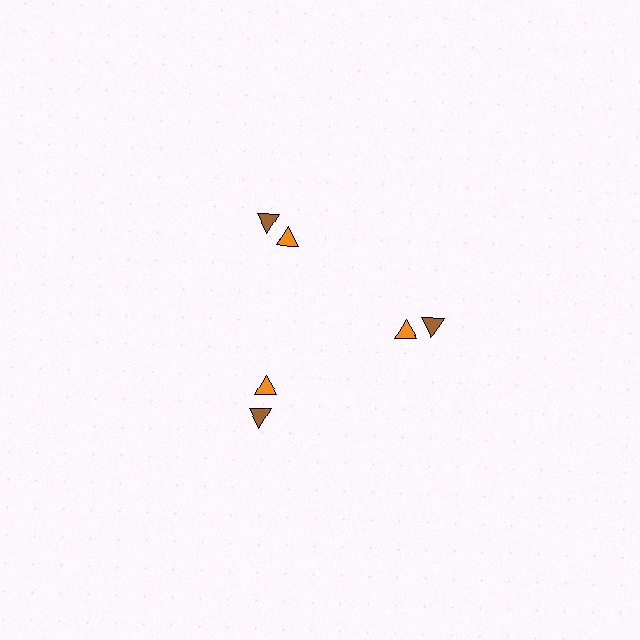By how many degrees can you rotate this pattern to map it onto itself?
The pattern maps onto itself every 120 degrees of rotation.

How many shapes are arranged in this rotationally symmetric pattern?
There are 6 shapes, arranged in 3 groups of 2.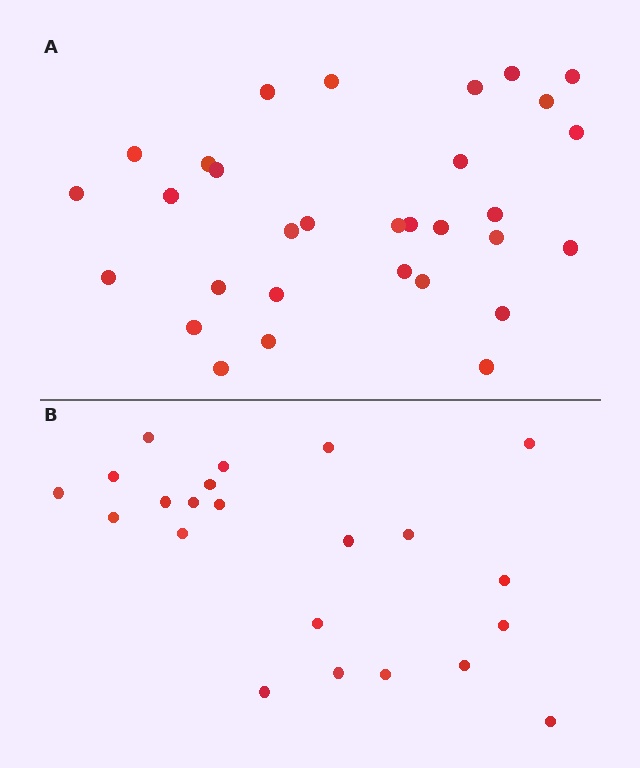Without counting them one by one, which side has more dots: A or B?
Region A (the top region) has more dots.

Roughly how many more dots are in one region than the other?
Region A has roughly 8 or so more dots than region B.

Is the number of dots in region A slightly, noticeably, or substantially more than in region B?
Region A has noticeably more, but not dramatically so. The ratio is roughly 1.4 to 1.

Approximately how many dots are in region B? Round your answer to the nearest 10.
About 20 dots. (The exact count is 22, which rounds to 20.)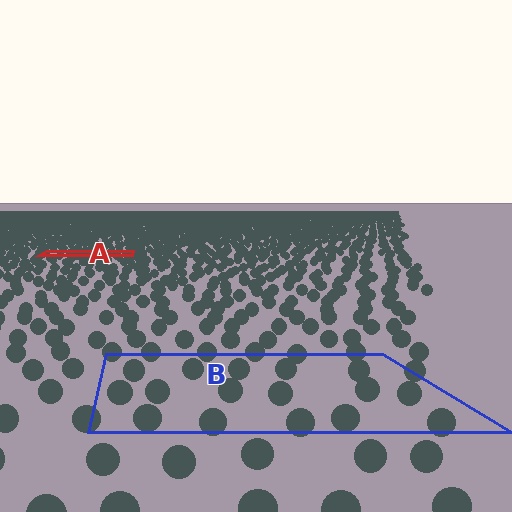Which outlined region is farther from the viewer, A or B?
Region A is farther from the viewer — the texture elements inside it appear smaller and more densely packed.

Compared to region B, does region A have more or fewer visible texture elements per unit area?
Region A has more texture elements per unit area — they are packed more densely because it is farther away.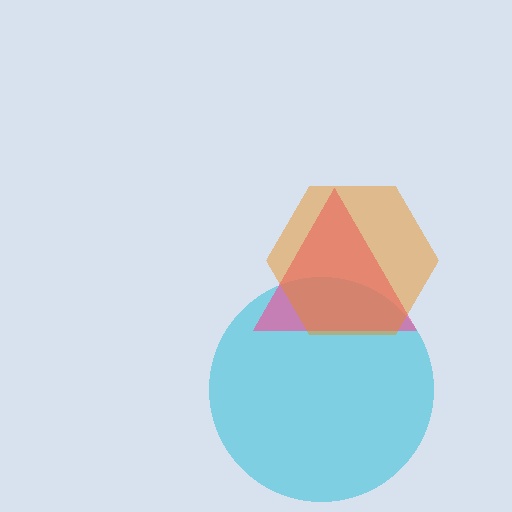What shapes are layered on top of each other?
The layered shapes are: a cyan circle, a pink triangle, an orange hexagon.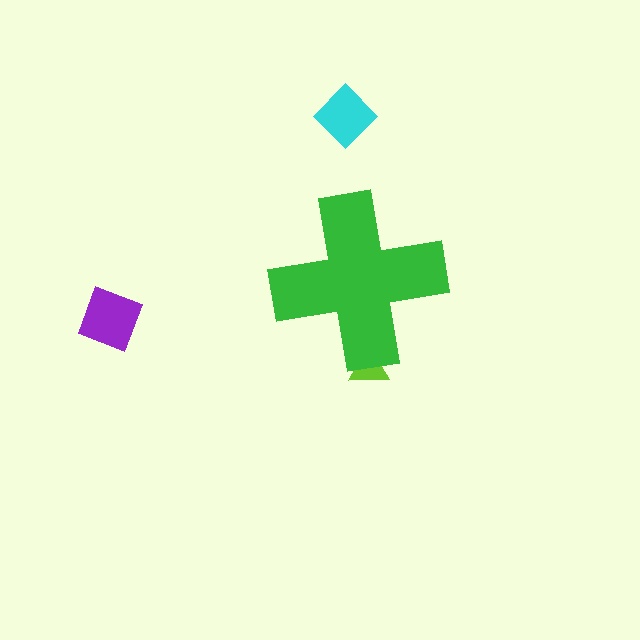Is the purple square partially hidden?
No, the purple square is fully visible.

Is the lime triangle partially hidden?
Yes, the lime triangle is partially hidden behind the green cross.